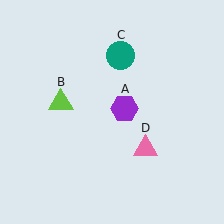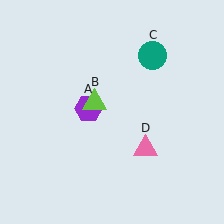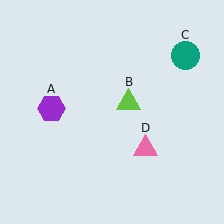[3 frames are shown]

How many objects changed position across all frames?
3 objects changed position: purple hexagon (object A), lime triangle (object B), teal circle (object C).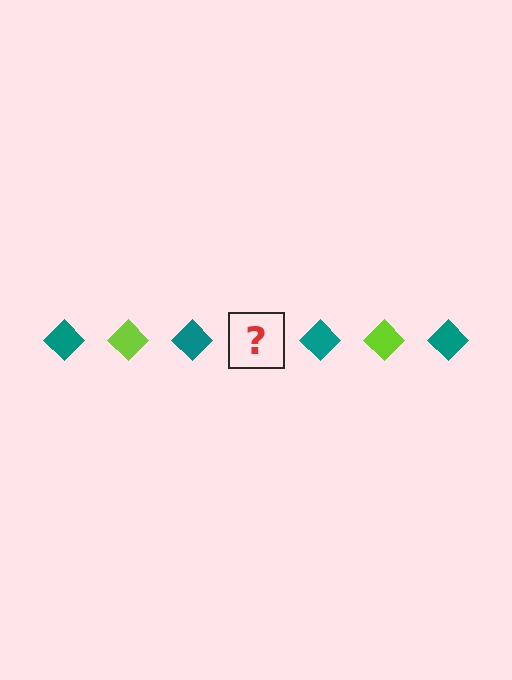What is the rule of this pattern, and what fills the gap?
The rule is that the pattern cycles through teal, lime diamonds. The gap should be filled with a lime diamond.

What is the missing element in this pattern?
The missing element is a lime diamond.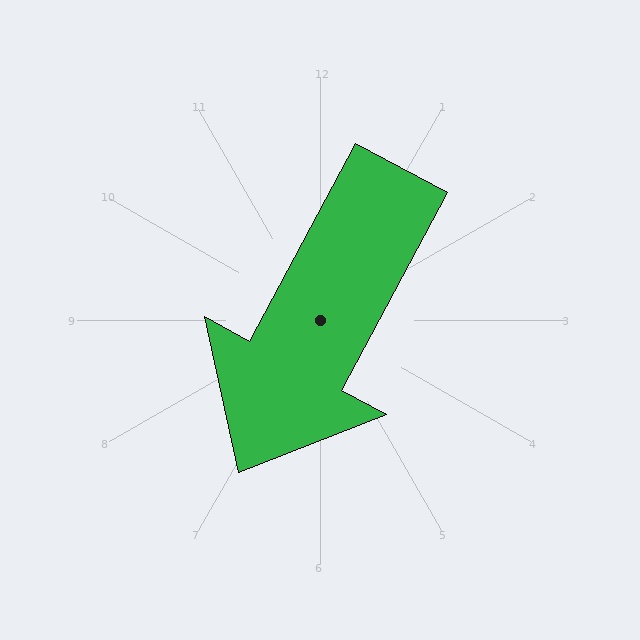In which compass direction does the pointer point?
Southwest.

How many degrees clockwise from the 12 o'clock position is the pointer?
Approximately 208 degrees.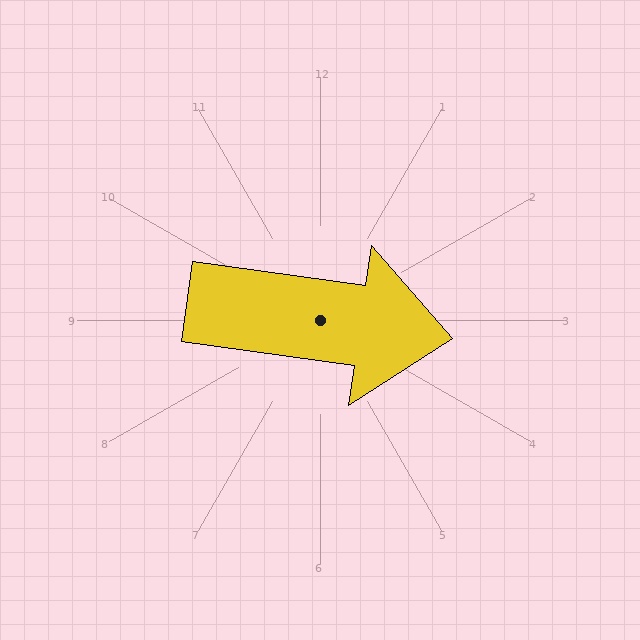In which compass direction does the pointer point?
East.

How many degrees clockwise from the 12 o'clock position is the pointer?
Approximately 98 degrees.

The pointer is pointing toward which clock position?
Roughly 3 o'clock.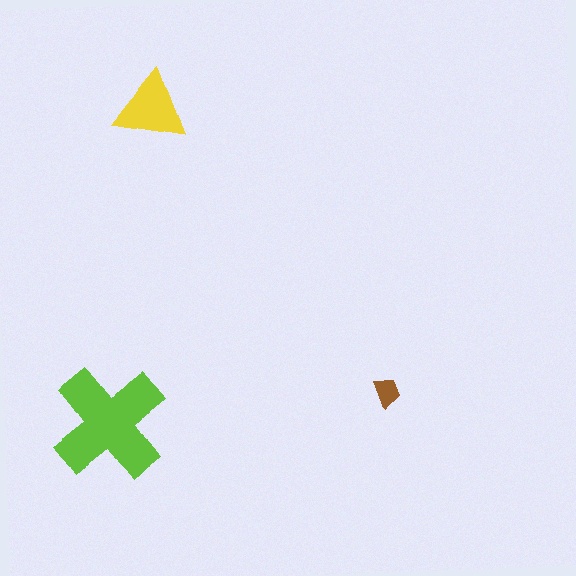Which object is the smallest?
The brown trapezoid.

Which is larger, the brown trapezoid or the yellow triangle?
The yellow triangle.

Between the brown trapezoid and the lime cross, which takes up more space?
The lime cross.